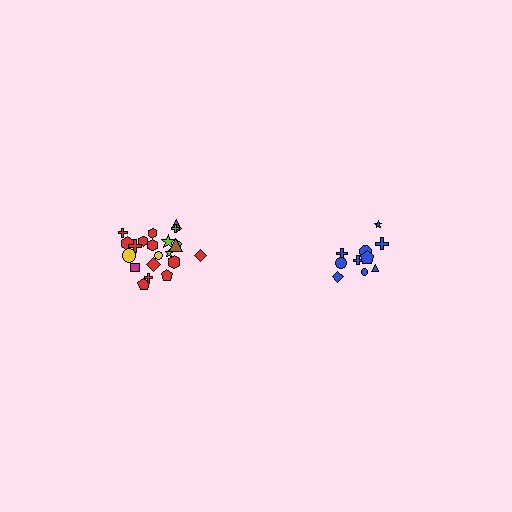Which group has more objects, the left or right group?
The left group.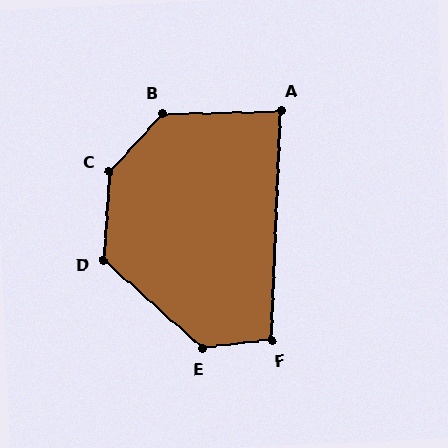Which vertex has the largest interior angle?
C, at approximately 141 degrees.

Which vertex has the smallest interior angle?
A, at approximately 87 degrees.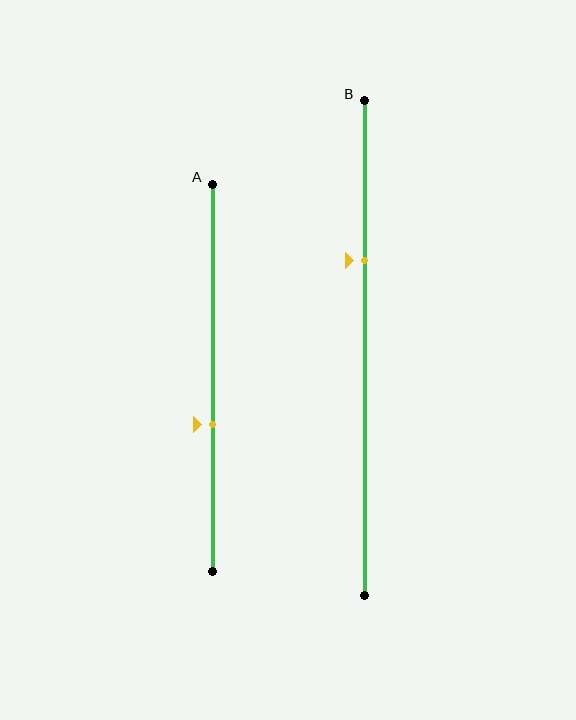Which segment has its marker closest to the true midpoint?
Segment A has its marker closest to the true midpoint.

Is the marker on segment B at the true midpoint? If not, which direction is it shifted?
No, the marker on segment B is shifted upward by about 18% of the segment length.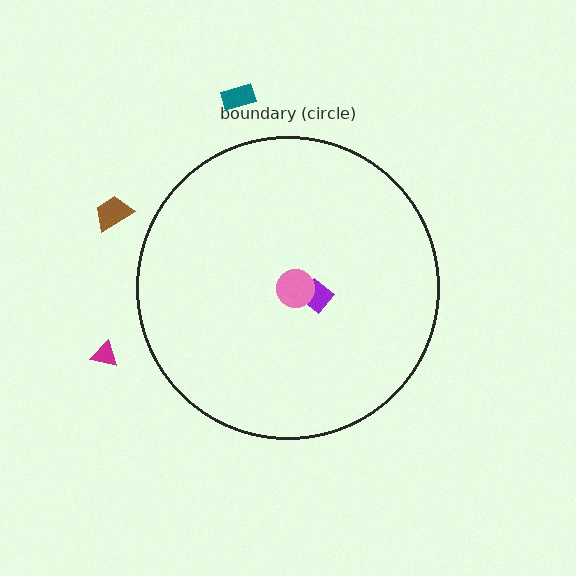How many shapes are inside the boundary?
2 inside, 3 outside.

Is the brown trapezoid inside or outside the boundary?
Outside.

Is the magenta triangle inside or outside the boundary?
Outside.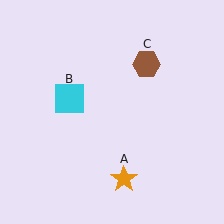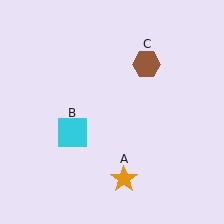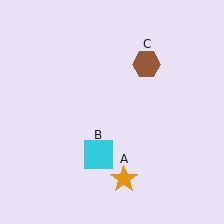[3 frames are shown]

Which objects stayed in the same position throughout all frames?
Orange star (object A) and brown hexagon (object C) remained stationary.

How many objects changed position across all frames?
1 object changed position: cyan square (object B).